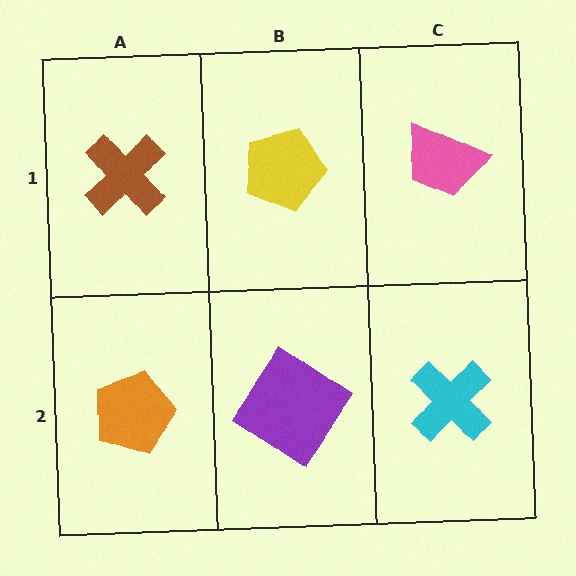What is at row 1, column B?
A yellow pentagon.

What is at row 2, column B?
A purple diamond.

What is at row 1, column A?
A brown cross.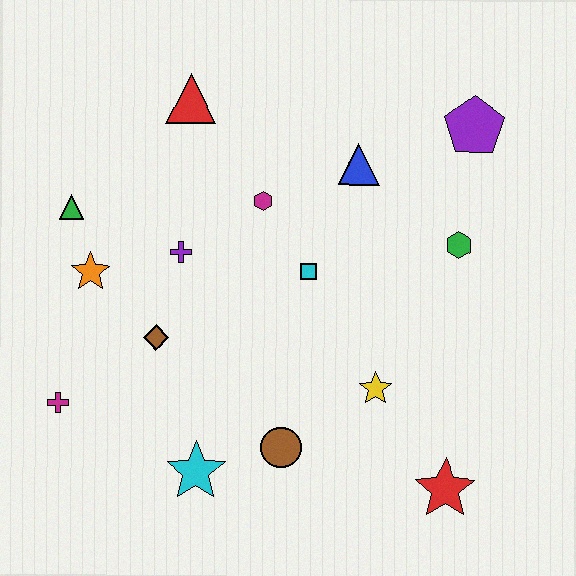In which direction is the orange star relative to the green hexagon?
The orange star is to the left of the green hexagon.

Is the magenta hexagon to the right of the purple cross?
Yes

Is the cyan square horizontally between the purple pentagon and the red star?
No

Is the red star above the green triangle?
No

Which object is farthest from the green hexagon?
The magenta cross is farthest from the green hexagon.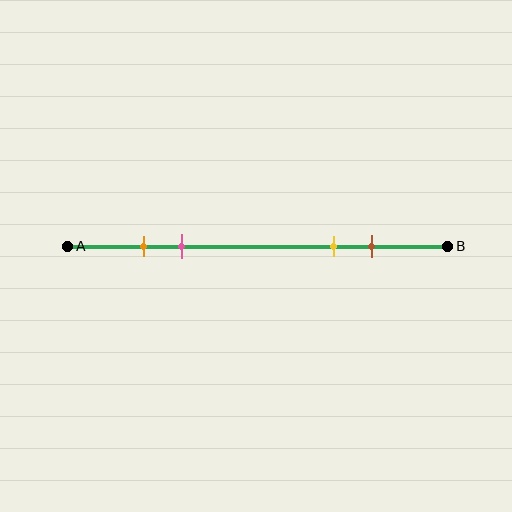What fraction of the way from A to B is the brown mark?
The brown mark is approximately 80% (0.8) of the way from A to B.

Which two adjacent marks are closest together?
The orange and pink marks are the closest adjacent pair.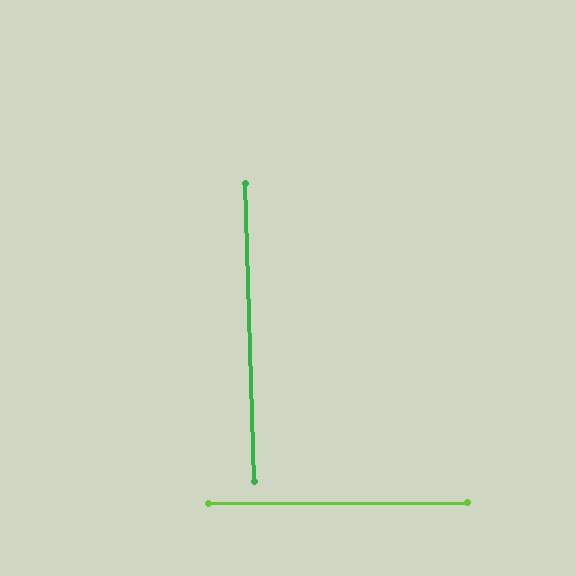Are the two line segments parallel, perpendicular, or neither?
Perpendicular — they meet at approximately 89°.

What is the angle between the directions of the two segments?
Approximately 89 degrees.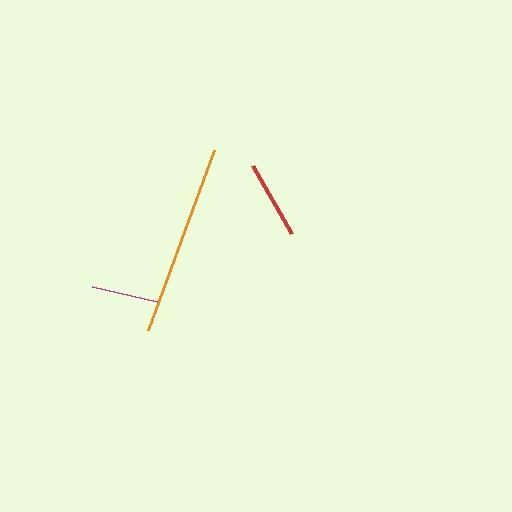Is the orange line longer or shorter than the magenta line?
The orange line is longer than the magenta line.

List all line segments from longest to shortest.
From longest to shortest: orange, red, magenta.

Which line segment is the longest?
The orange line is the longest at approximately 192 pixels.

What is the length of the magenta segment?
The magenta segment is approximately 66 pixels long.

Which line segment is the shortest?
The magenta line is the shortest at approximately 66 pixels.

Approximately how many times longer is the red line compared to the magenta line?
The red line is approximately 1.2 times the length of the magenta line.